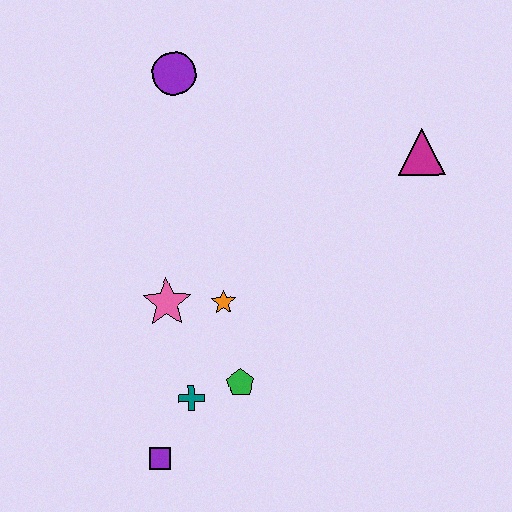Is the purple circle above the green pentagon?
Yes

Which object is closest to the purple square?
The teal cross is closest to the purple square.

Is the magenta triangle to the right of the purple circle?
Yes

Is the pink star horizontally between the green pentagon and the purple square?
Yes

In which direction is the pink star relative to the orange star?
The pink star is to the left of the orange star.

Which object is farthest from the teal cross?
The magenta triangle is farthest from the teal cross.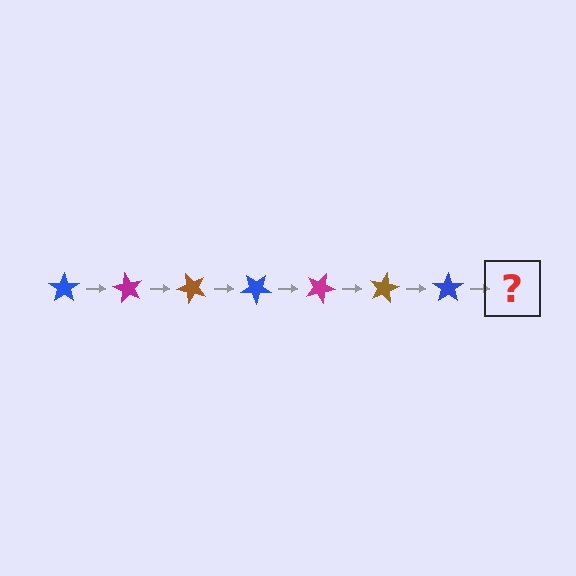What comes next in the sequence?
The next element should be a magenta star, rotated 420 degrees from the start.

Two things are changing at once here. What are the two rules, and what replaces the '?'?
The two rules are that it rotates 60 degrees each step and the color cycles through blue, magenta, and brown. The '?' should be a magenta star, rotated 420 degrees from the start.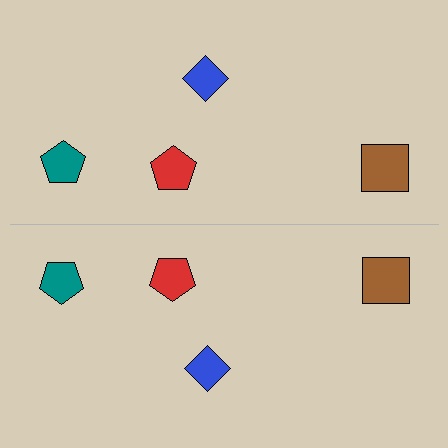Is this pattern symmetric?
Yes, this pattern has bilateral (reflection) symmetry.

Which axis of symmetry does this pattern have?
The pattern has a horizontal axis of symmetry running through the center of the image.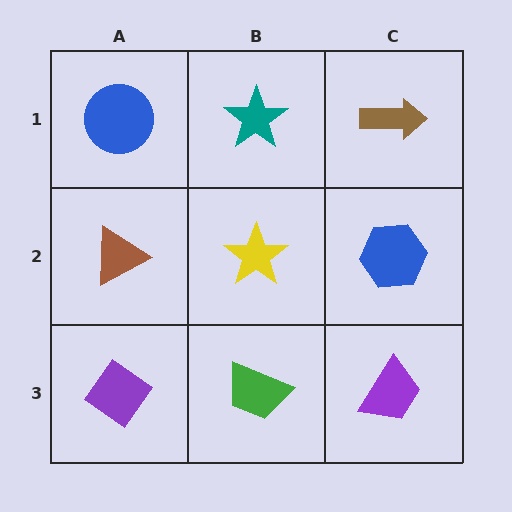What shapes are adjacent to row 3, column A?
A brown triangle (row 2, column A), a green trapezoid (row 3, column B).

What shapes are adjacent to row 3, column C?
A blue hexagon (row 2, column C), a green trapezoid (row 3, column B).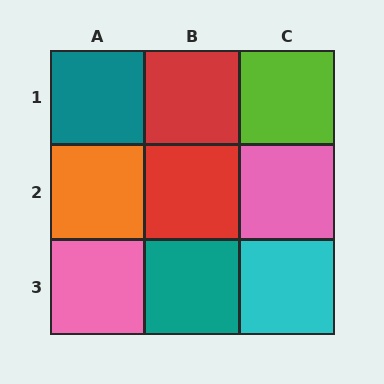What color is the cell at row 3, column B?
Teal.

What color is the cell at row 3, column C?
Cyan.